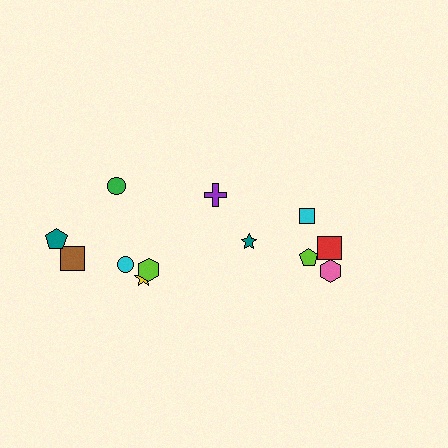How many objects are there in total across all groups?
There are 12 objects.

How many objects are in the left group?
There are 7 objects.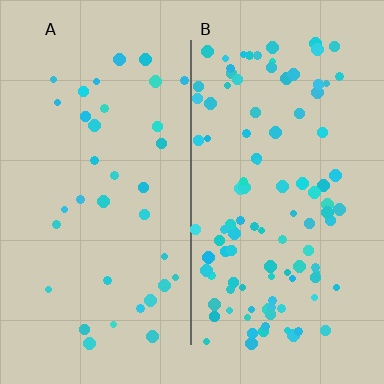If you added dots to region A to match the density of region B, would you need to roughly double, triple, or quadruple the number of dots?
Approximately triple.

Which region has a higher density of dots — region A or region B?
B (the right).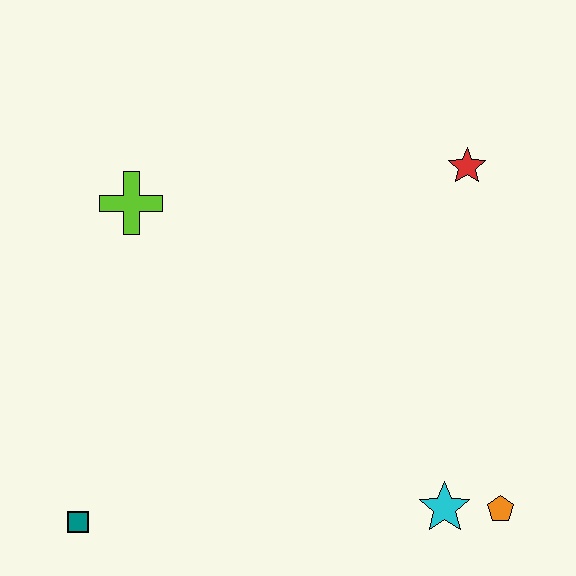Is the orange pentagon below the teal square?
No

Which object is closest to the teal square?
The lime cross is closest to the teal square.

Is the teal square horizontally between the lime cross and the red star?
No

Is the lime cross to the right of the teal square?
Yes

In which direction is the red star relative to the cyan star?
The red star is above the cyan star.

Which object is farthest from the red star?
The teal square is farthest from the red star.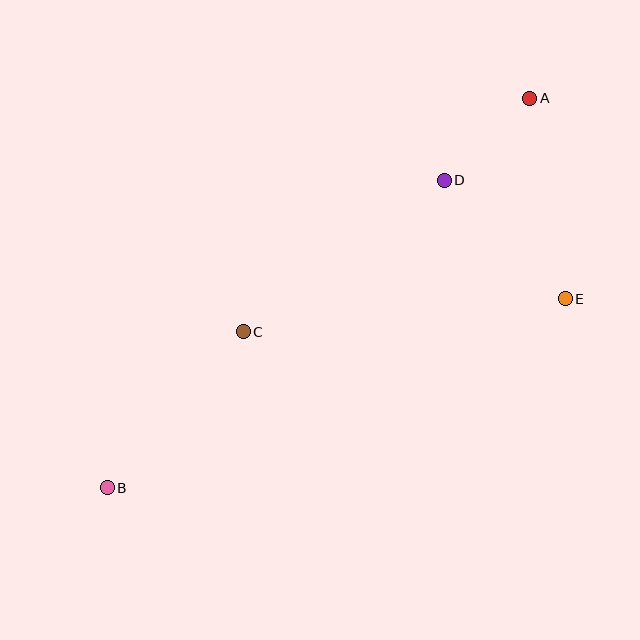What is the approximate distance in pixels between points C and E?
The distance between C and E is approximately 324 pixels.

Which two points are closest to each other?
Points A and D are closest to each other.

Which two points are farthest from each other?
Points A and B are farthest from each other.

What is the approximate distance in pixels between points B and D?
The distance between B and D is approximately 456 pixels.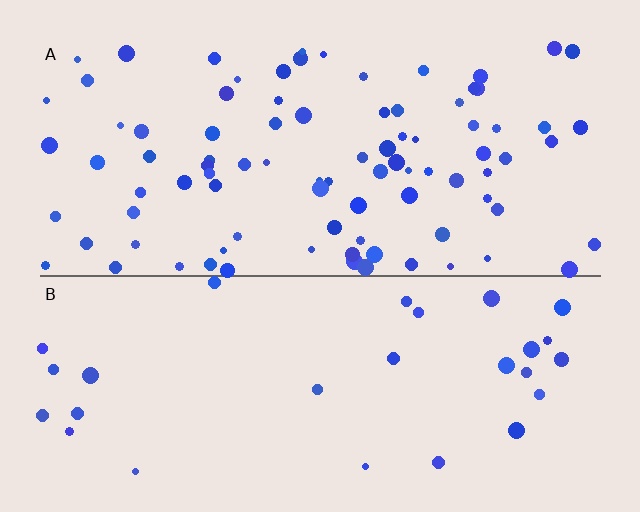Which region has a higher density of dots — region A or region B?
A (the top).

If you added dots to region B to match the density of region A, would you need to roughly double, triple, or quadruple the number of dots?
Approximately triple.